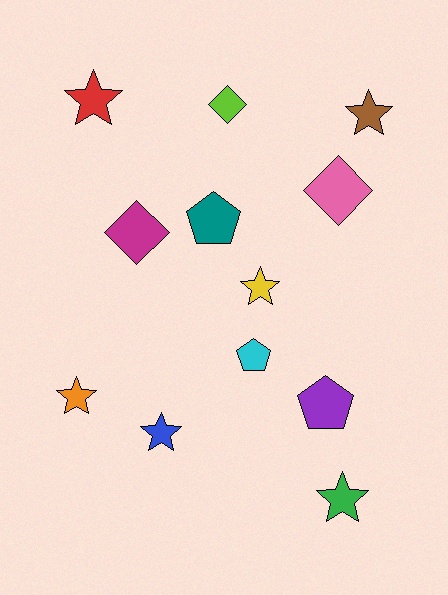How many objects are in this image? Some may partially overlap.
There are 12 objects.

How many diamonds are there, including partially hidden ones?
There are 3 diamonds.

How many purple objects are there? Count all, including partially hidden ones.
There is 1 purple object.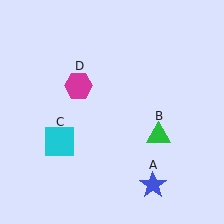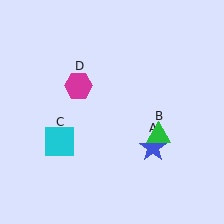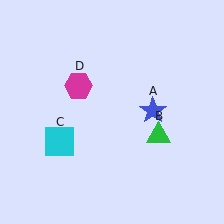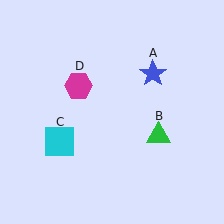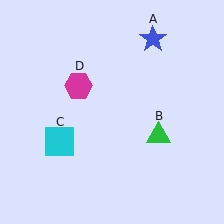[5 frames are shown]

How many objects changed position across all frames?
1 object changed position: blue star (object A).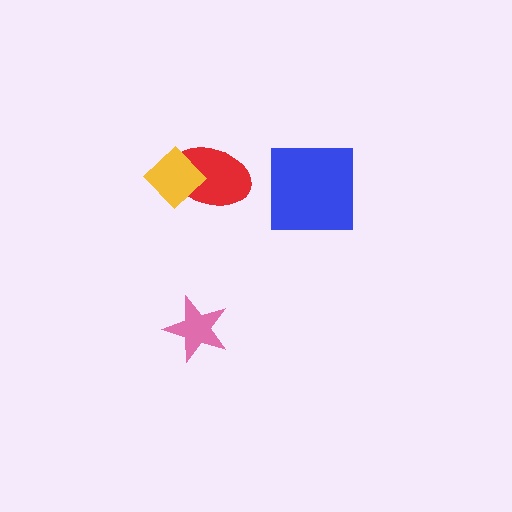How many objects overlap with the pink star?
0 objects overlap with the pink star.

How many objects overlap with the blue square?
0 objects overlap with the blue square.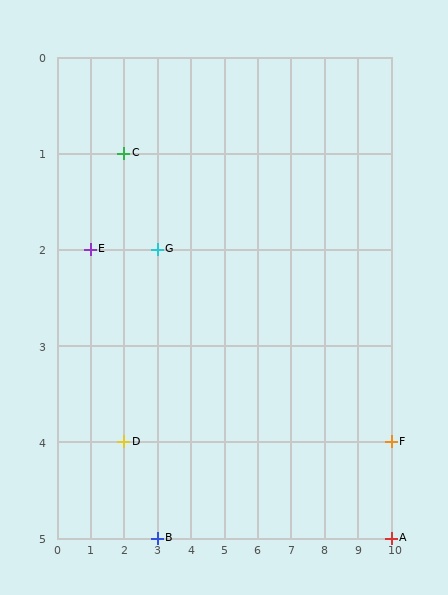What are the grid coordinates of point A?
Point A is at grid coordinates (10, 5).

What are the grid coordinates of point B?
Point B is at grid coordinates (3, 5).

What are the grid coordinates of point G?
Point G is at grid coordinates (3, 2).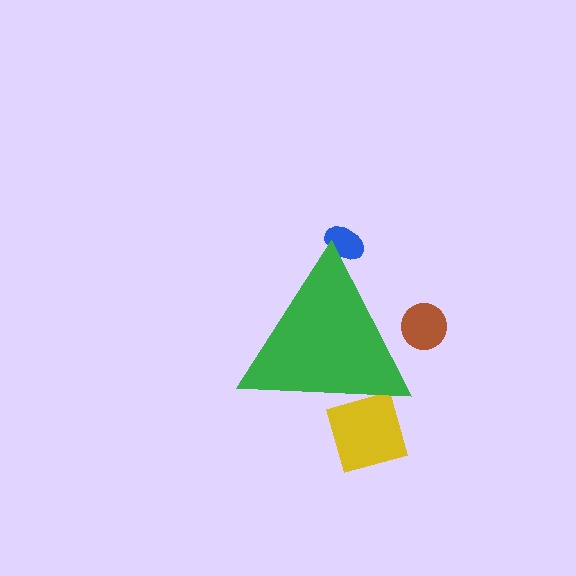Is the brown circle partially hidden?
Yes, the brown circle is partially hidden behind the green triangle.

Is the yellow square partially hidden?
Yes, the yellow square is partially hidden behind the green triangle.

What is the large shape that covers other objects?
A green triangle.